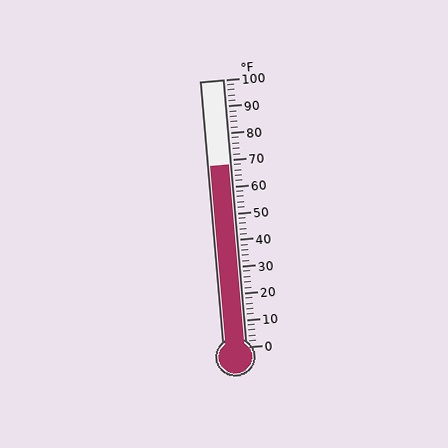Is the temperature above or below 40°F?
The temperature is above 40°F.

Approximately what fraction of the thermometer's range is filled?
The thermometer is filled to approximately 70% of its range.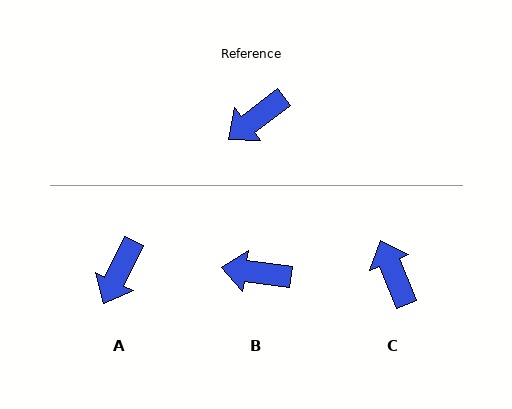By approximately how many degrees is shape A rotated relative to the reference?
Approximately 27 degrees counter-clockwise.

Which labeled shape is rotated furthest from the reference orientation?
C, about 105 degrees away.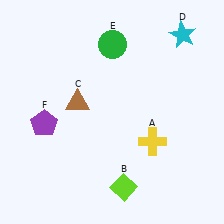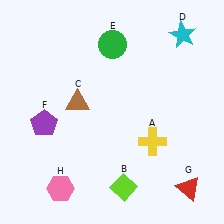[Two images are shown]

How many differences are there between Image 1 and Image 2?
There are 2 differences between the two images.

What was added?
A red triangle (G), a pink hexagon (H) were added in Image 2.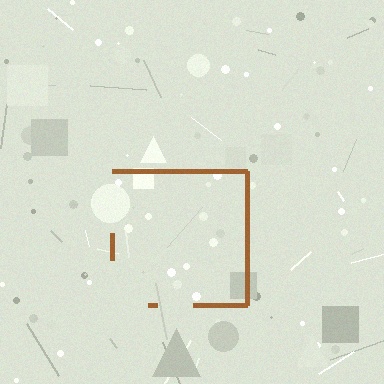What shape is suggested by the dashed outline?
The dashed outline suggests a square.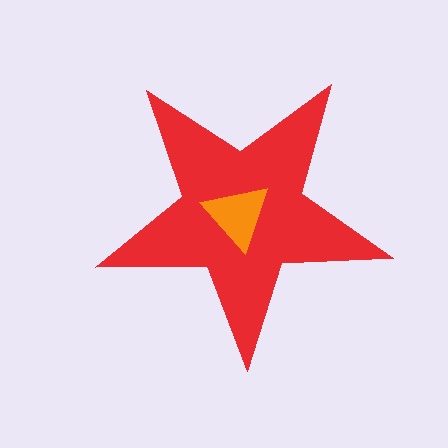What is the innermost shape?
The orange triangle.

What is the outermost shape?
The red star.